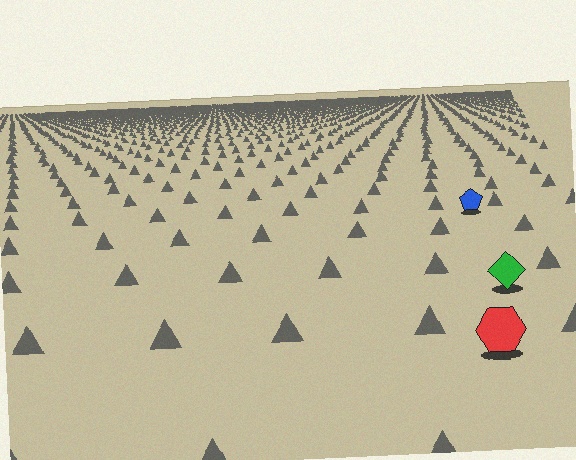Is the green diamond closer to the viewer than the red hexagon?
No. The red hexagon is closer — you can tell from the texture gradient: the ground texture is coarser near it.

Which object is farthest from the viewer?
The blue pentagon is farthest from the viewer. It appears smaller and the ground texture around it is denser.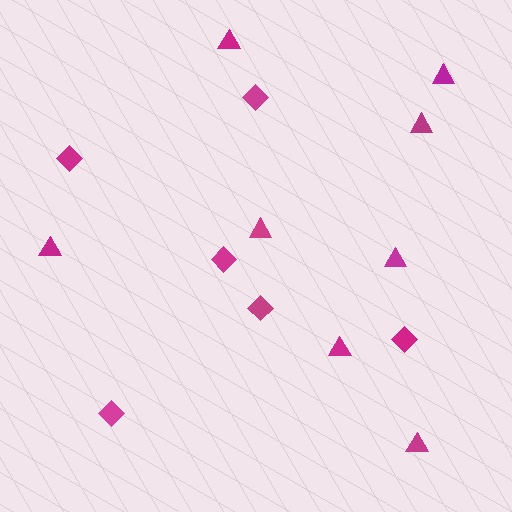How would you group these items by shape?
There are 2 groups: one group of triangles (8) and one group of diamonds (6).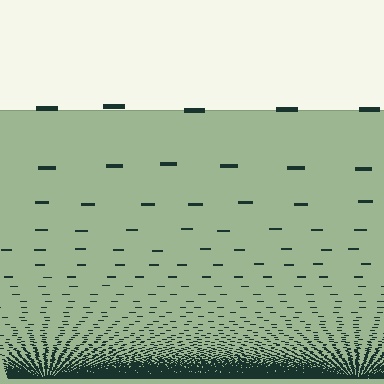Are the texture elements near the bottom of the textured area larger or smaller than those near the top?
Smaller. The gradient is inverted — elements near the bottom are smaller and denser.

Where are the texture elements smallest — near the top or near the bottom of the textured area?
Near the bottom.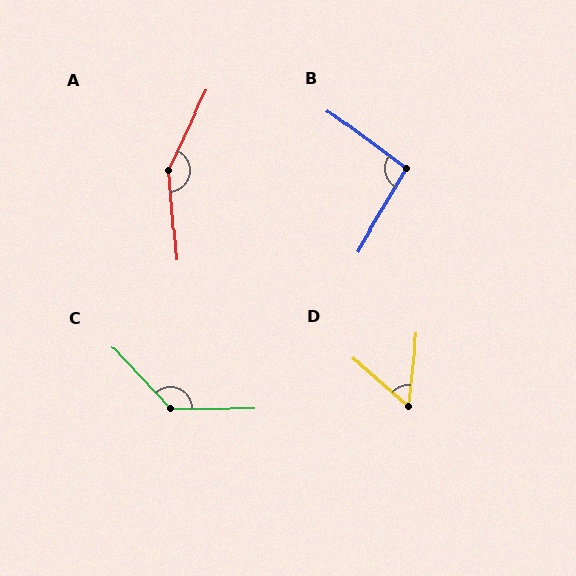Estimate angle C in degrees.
Approximately 133 degrees.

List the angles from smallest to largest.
D (56°), B (96°), C (133°), A (149°).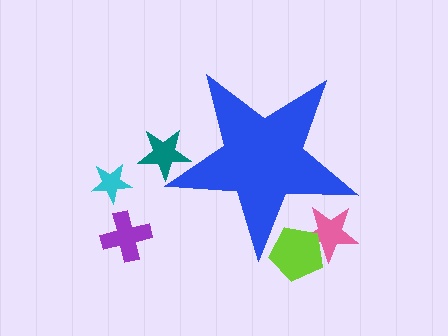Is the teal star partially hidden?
Yes, the teal star is partially hidden behind the blue star.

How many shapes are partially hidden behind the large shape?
3 shapes are partially hidden.